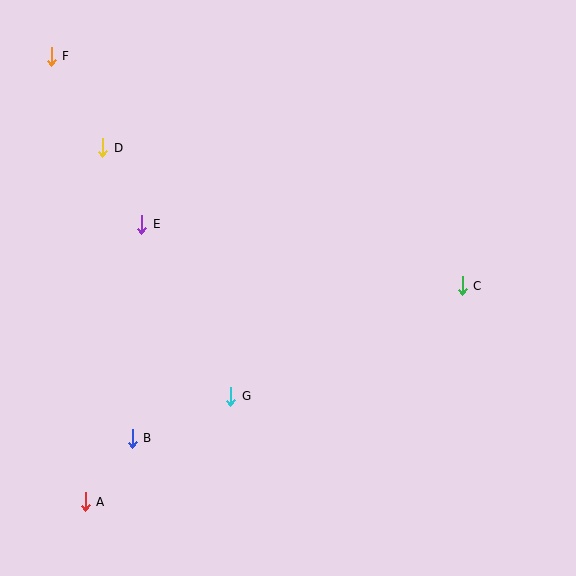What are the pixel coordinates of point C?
Point C is at (462, 286).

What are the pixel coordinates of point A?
Point A is at (85, 502).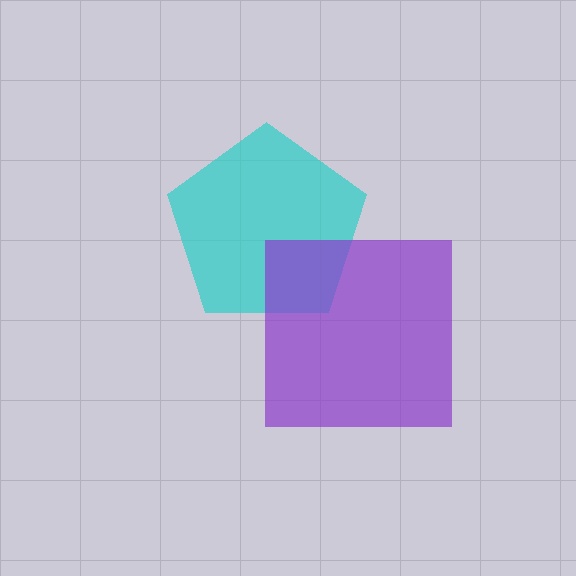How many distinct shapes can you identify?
There are 2 distinct shapes: a cyan pentagon, a purple square.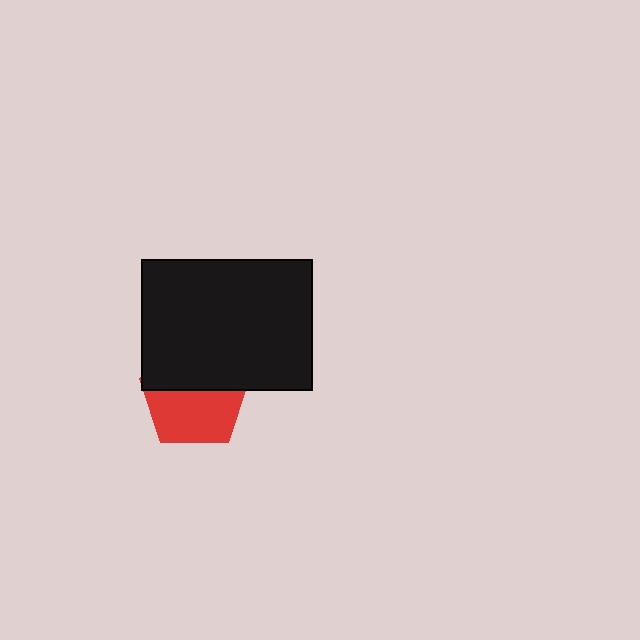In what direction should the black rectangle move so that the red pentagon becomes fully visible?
The black rectangle should move up. That is the shortest direction to clear the overlap and leave the red pentagon fully visible.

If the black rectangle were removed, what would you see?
You would see the complete red pentagon.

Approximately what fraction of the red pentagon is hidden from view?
Roughly 45% of the red pentagon is hidden behind the black rectangle.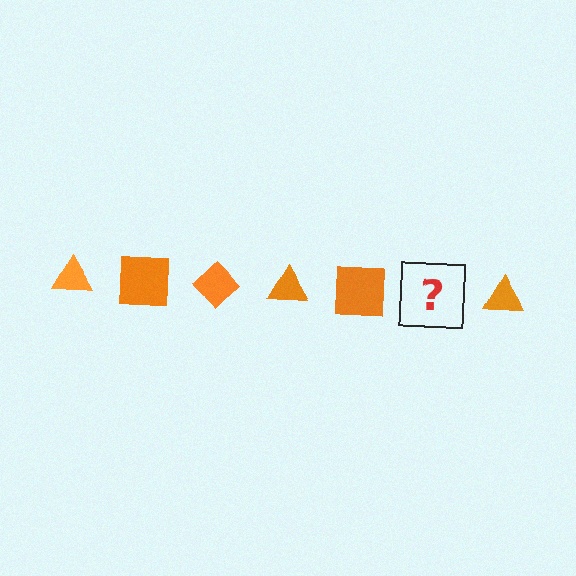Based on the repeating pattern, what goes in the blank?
The blank should be an orange diamond.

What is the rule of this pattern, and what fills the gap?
The rule is that the pattern cycles through triangle, square, diamond shapes in orange. The gap should be filled with an orange diamond.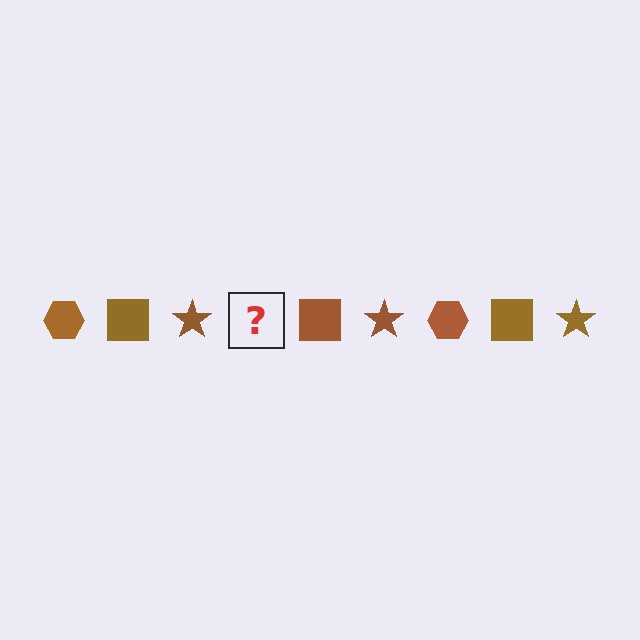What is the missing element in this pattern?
The missing element is a brown hexagon.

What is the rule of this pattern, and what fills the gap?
The rule is that the pattern cycles through hexagon, square, star shapes in brown. The gap should be filled with a brown hexagon.